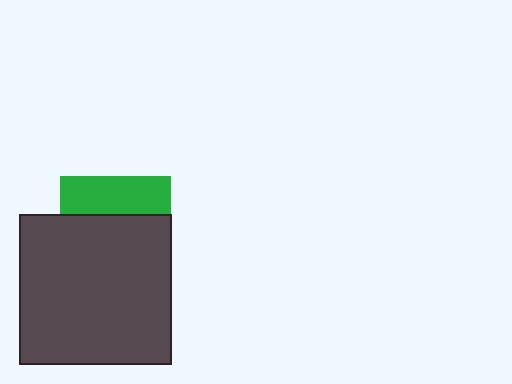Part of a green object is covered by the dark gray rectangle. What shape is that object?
It is a square.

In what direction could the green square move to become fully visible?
The green square could move up. That would shift it out from behind the dark gray rectangle entirely.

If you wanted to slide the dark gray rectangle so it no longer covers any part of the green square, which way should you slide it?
Slide it down — that is the most direct way to separate the two shapes.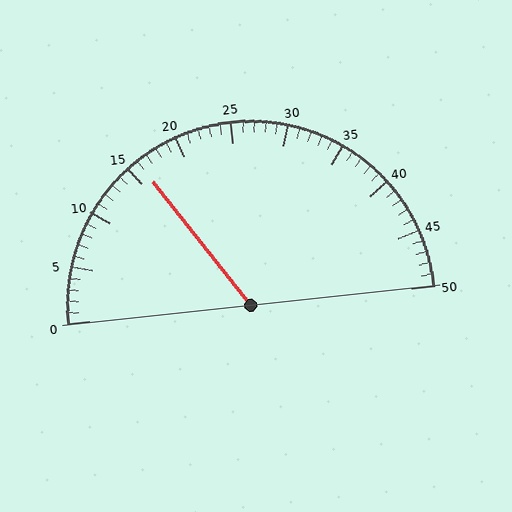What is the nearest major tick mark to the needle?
The nearest major tick mark is 15.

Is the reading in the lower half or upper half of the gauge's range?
The reading is in the lower half of the range (0 to 50).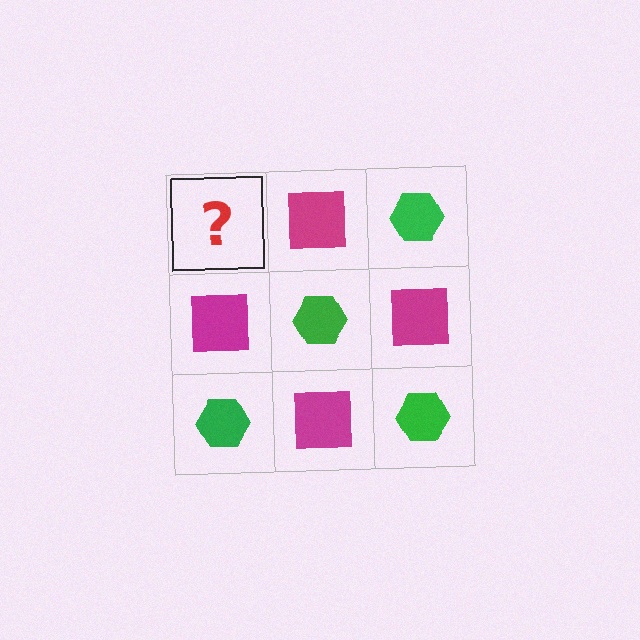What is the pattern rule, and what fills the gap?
The rule is that it alternates green hexagon and magenta square in a checkerboard pattern. The gap should be filled with a green hexagon.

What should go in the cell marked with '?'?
The missing cell should contain a green hexagon.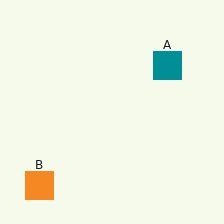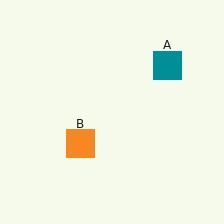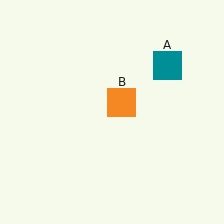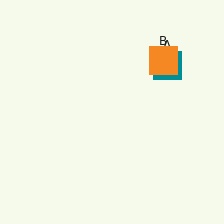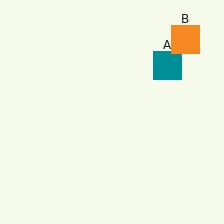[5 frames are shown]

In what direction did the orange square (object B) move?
The orange square (object B) moved up and to the right.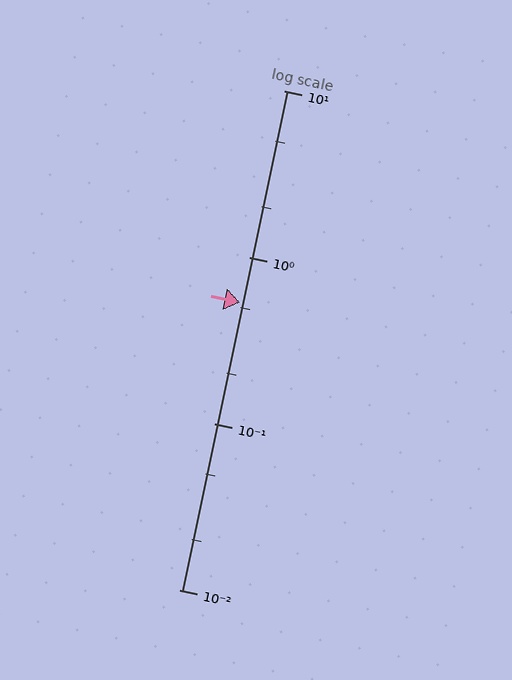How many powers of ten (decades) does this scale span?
The scale spans 3 decades, from 0.01 to 10.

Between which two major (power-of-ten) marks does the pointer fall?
The pointer is between 0.1 and 1.